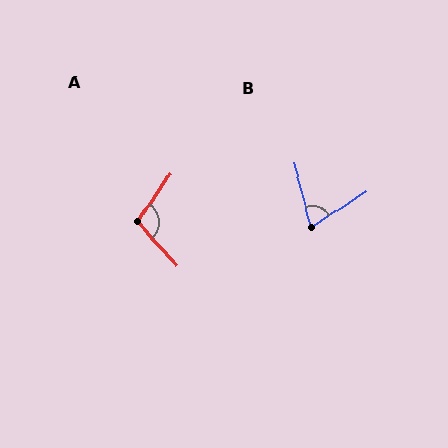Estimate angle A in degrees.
Approximately 104 degrees.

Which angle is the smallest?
B, at approximately 73 degrees.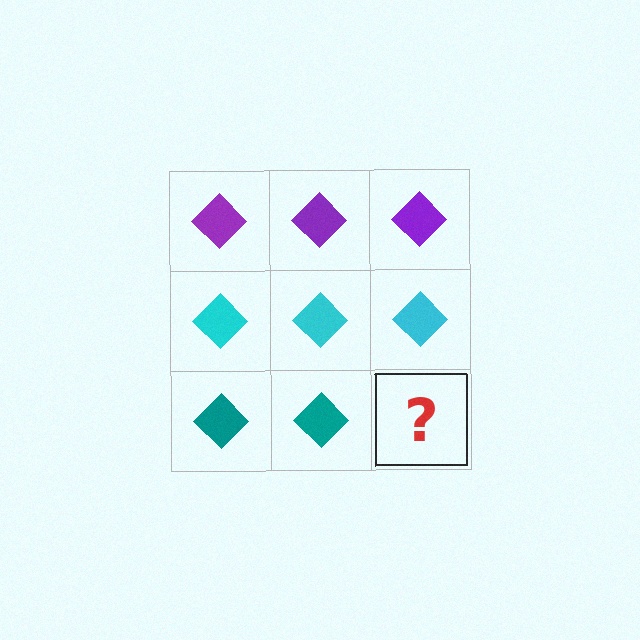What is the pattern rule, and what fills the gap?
The rule is that each row has a consistent color. The gap should be filled with a teal diamond.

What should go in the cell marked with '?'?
The missing cell should contain a teal diamond.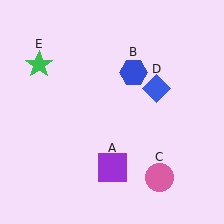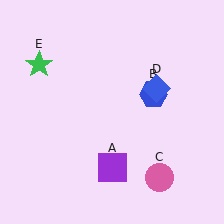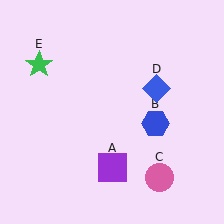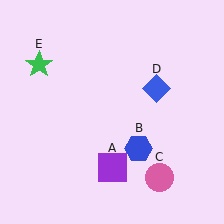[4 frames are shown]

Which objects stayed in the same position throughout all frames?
Purple square (object A) and pink circle (object C) and blue diamond (object D) and green star (object E) remained stationary.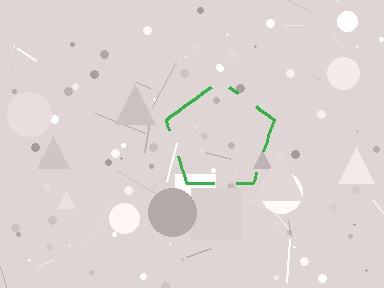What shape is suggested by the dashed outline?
The dashed outline suggests a pentagon.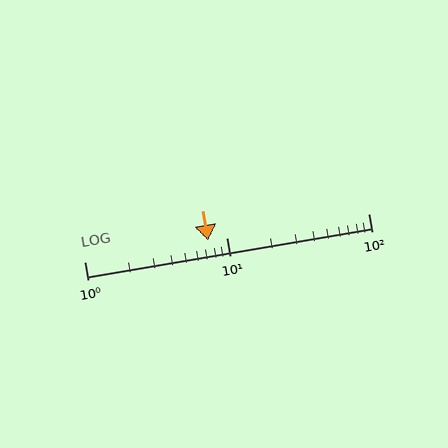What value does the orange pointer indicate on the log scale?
The pointer indicates approximately 7.4.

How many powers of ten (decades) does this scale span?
The scale spans 2 decades, from 1 to 100.